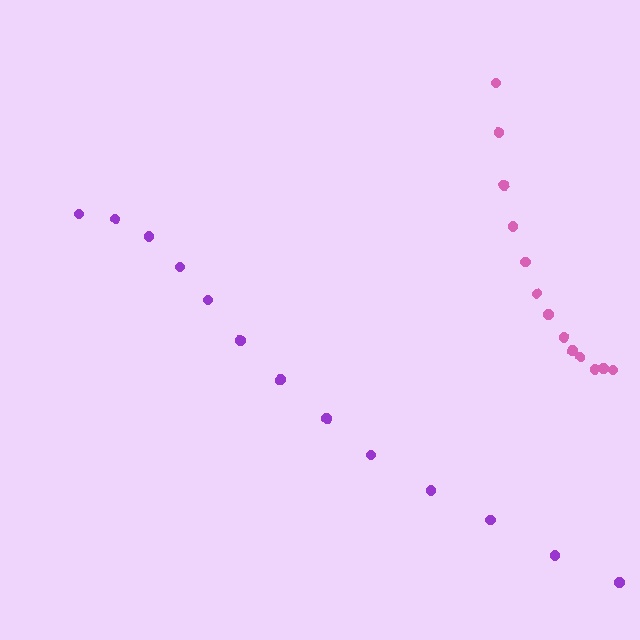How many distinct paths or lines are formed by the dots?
There are 2 distinct paths.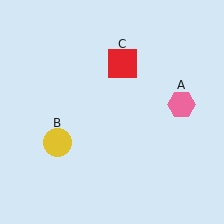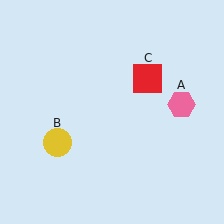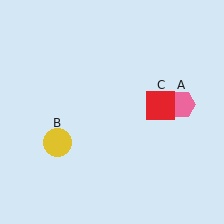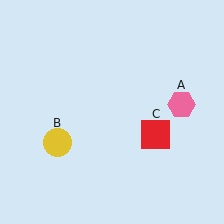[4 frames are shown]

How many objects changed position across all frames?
1 object changed position: red square (object C).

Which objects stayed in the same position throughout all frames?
Pink hexagon (object A) and yellow circle (object B) remained stationary.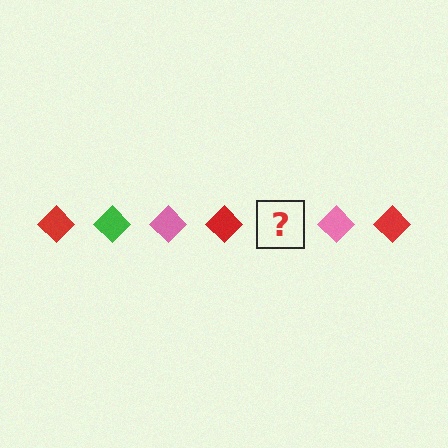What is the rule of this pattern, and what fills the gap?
The rule is that the pattern cycles through red, green, pink diamonds. The gap should be filled with a green diamond.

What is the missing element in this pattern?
The missing element is a green diamond.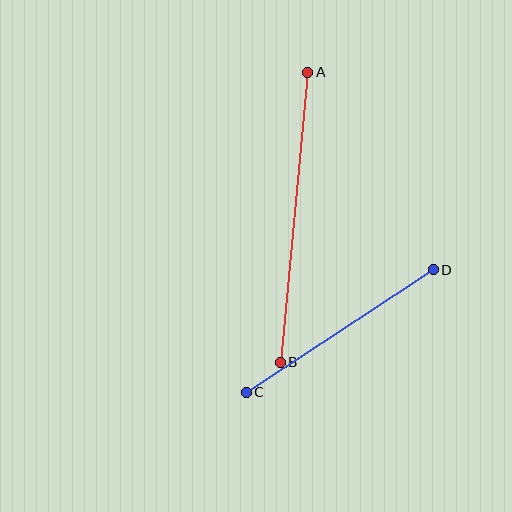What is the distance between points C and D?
The distance is approximately 224 pixels.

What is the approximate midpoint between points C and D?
The midpoint is at approximately (340, 331) pixels.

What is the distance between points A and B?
The distance is approximately 292 pixels.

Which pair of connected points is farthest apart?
Points A and B are farthest apart.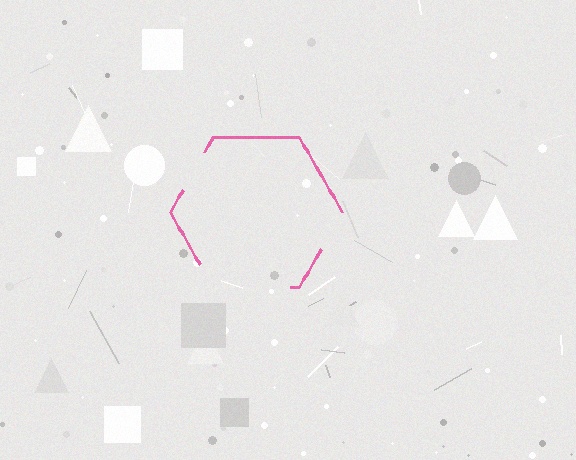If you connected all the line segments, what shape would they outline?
They would outline a hexagon.